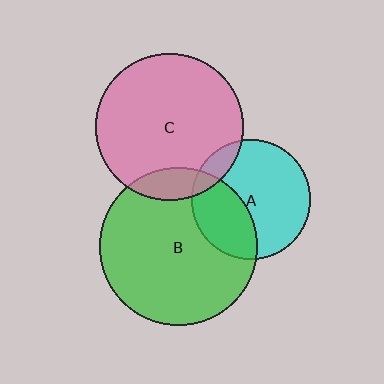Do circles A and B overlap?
Yes.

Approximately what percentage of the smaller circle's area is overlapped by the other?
Approximately 35%.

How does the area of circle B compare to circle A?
Approximately 1.8 times.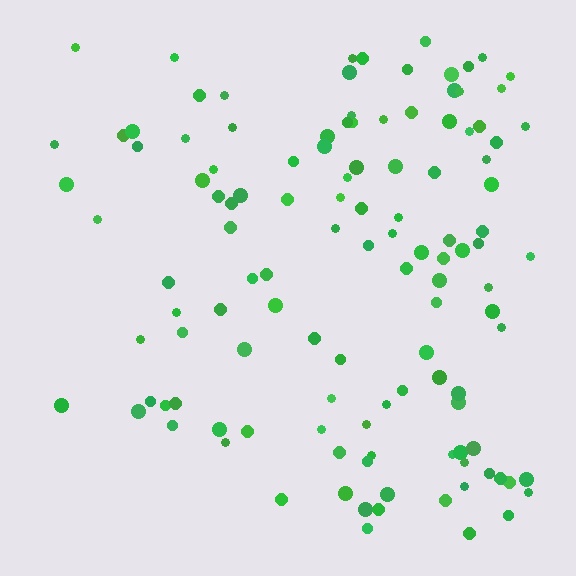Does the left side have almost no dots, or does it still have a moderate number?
Still a moderate number, just noticeably fewer than the right.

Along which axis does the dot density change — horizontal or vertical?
Horizontal.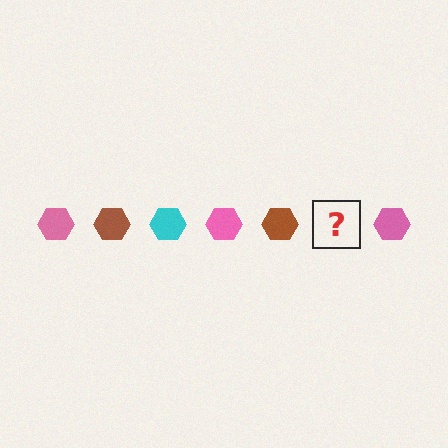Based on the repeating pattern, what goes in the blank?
The blank should be a cyan hexagon.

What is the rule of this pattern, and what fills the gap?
The rule is that the pattern cycles through pink, brown, cyan hexagons. The gap should be filled with a cyan hexagon.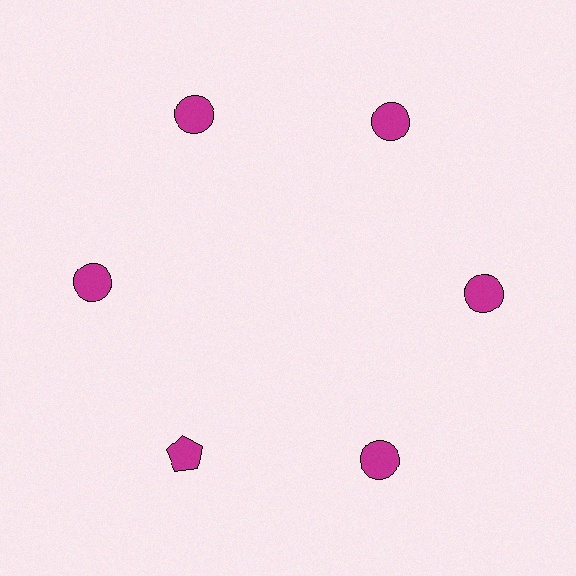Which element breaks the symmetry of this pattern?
The magenta pentagon at roughly the 7 o'clock position breaks the symmetry. All other shapes are magenta circles.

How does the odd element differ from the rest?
It has a different shape: pentagon instead of circle.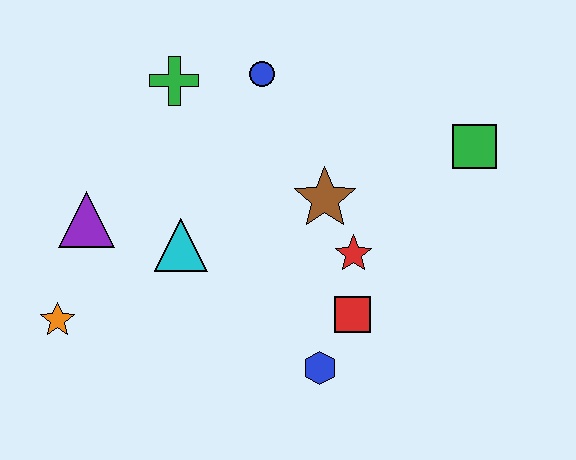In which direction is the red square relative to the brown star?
The red square is below the brown star.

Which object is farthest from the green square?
The orange star is farthest from the green square.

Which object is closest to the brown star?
The red star is closest to the brown star.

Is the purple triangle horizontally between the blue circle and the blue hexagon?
No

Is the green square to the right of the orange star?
Yes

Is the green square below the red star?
No